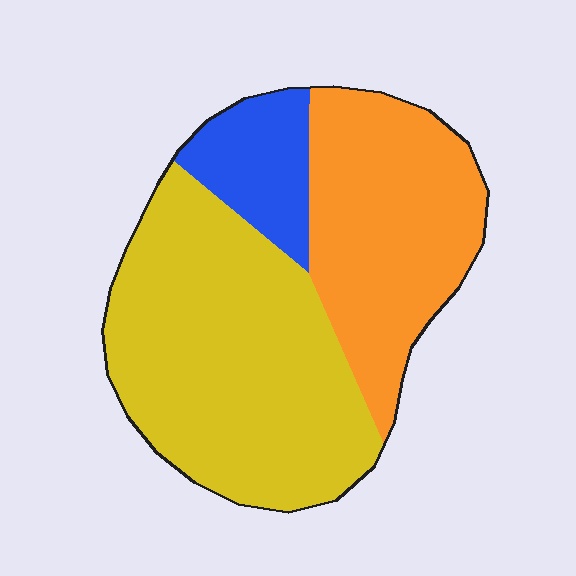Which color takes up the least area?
Blue, at roughly 15%.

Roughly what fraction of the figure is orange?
Orange covers 35% of the figure.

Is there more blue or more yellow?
Yellow.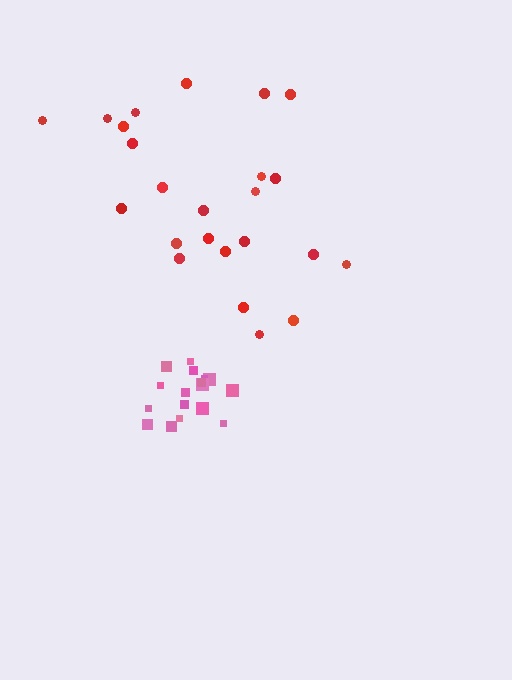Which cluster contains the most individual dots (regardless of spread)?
Red (24).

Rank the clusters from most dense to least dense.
pink, red.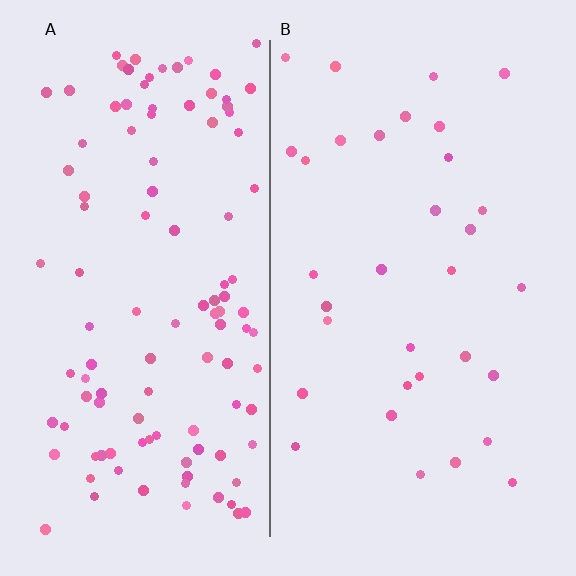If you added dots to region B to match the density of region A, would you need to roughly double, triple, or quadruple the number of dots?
Approximately triple.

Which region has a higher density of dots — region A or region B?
A (the left).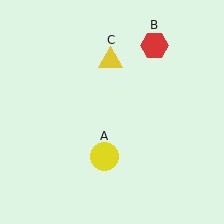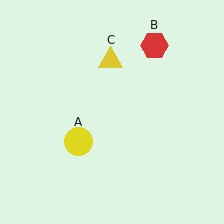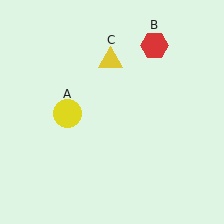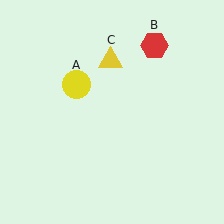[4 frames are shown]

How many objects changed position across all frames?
1 object changed position: yellow circle (object A).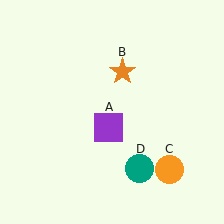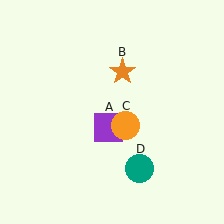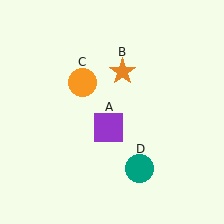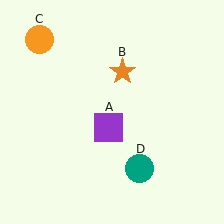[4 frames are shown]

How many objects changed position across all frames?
1 object changed position: orange circle (object C).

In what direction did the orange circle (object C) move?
The orange circle (object C) moved up and to the left.